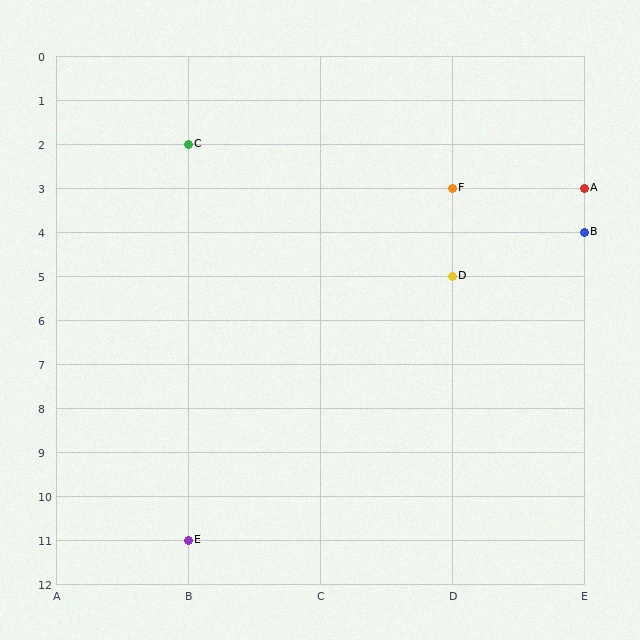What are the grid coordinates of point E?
Point E is at grid coordinates (B, 11).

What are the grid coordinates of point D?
Point D is at grid coordinates (D, 5).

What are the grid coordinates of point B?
Point B is at grid coordinates (E, 4).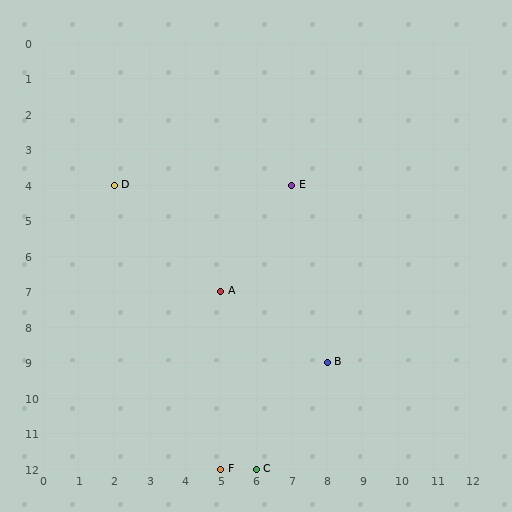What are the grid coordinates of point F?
Point F is at grid coordinates (5, 12).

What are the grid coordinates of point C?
Point C is at grid coordinates (6, 12).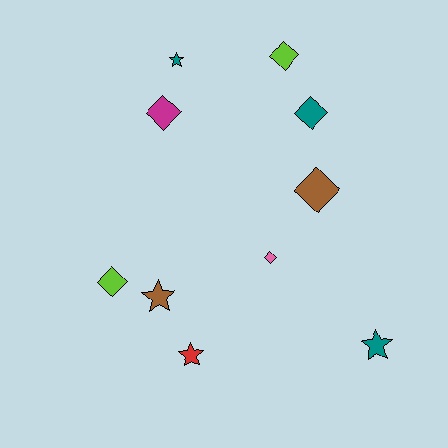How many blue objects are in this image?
There are no blue objects.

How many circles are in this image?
There are no circles.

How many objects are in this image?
There are 10 objects.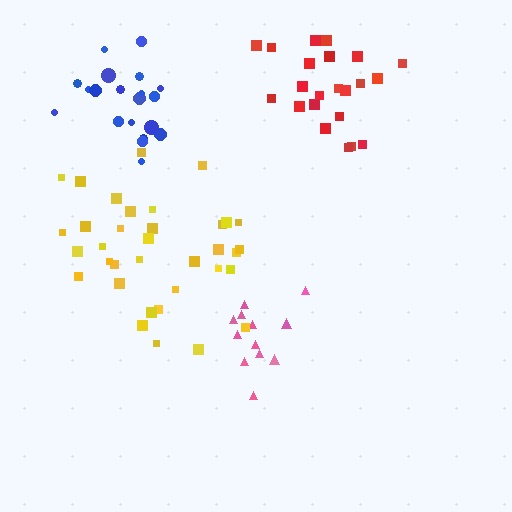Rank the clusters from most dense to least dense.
blue, pink, red, yellow.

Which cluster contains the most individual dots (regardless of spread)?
Yellow (35).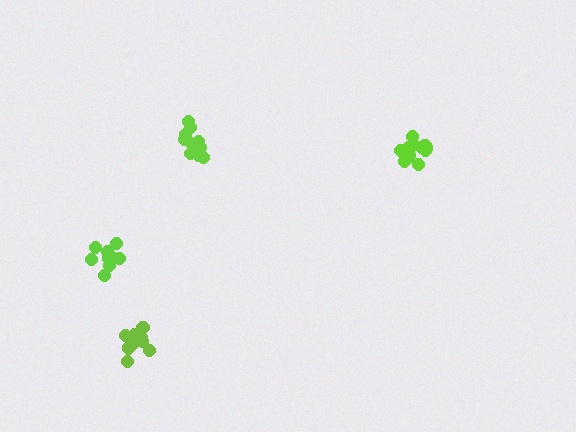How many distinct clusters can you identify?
There are 4 distinct clusters.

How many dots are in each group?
Group 1: 11 dots, Group 2: 11 dots, Group 3: 11 dots, Group 4: 15 dots (48 total).